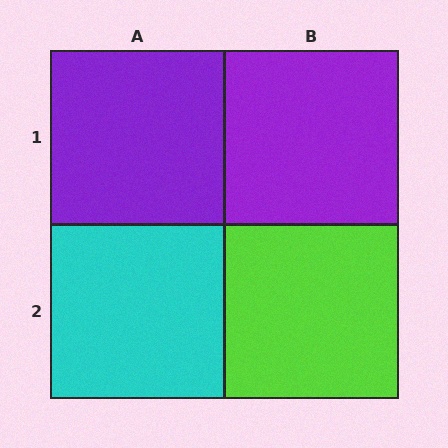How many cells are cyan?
1 cell is cyan.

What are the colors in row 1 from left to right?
Purple, purple.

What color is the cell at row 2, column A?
Cyan.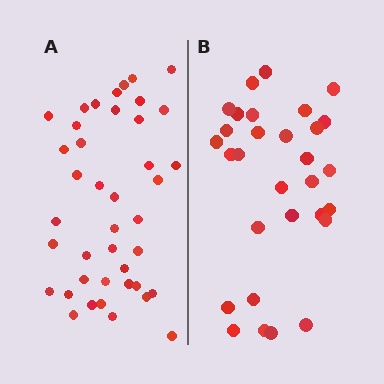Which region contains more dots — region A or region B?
Region A (the left region) has more dots.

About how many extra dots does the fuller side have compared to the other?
Region A has roughly 12 or so more dots than region B.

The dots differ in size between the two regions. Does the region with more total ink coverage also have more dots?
No. Region B has more total ink coverage because its dots are larger, but region A actually contains more individual dots. Total area can be misleading — the number of items is what matters here.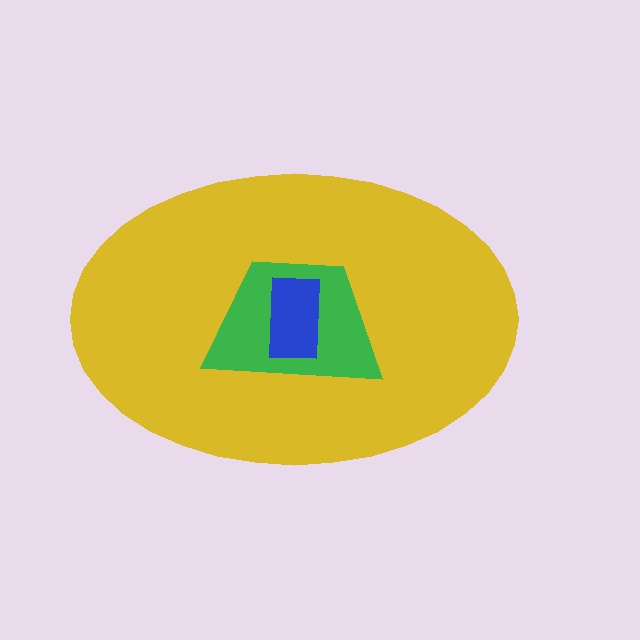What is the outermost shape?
The yellow ellipse.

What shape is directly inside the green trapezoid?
The blue rectangle.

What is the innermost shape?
The blue rectangle.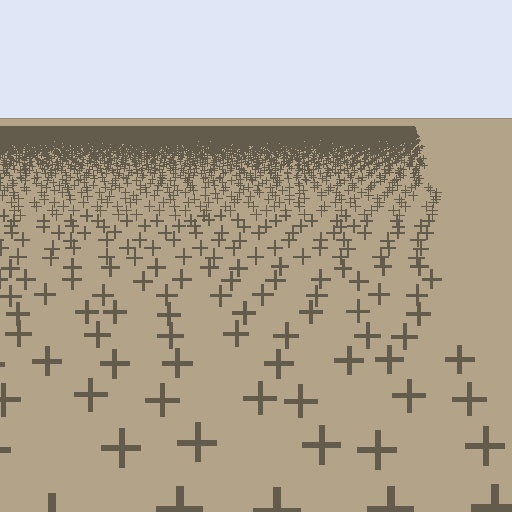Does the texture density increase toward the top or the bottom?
Density increases toward the top.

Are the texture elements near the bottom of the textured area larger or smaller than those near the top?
Larger. Near the bottom, elements are closer to the viewer and appear at a bigger on-screen size.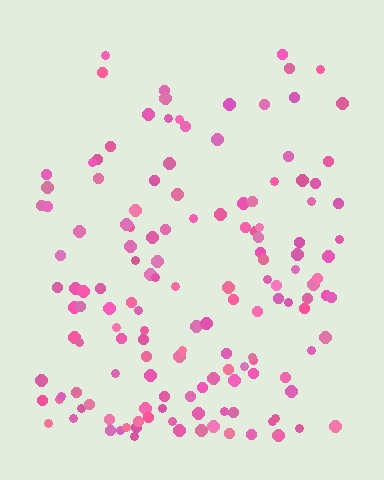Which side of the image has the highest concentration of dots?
The bottom.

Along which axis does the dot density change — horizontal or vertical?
Vertical.